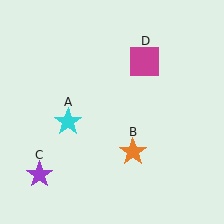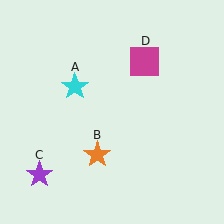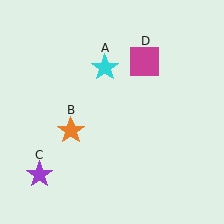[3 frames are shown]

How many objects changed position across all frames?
2 objects changed position: cyan star (object A), orange star (object B).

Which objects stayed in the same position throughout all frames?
Purple star (object C) and magenta square (object D) remained stationary.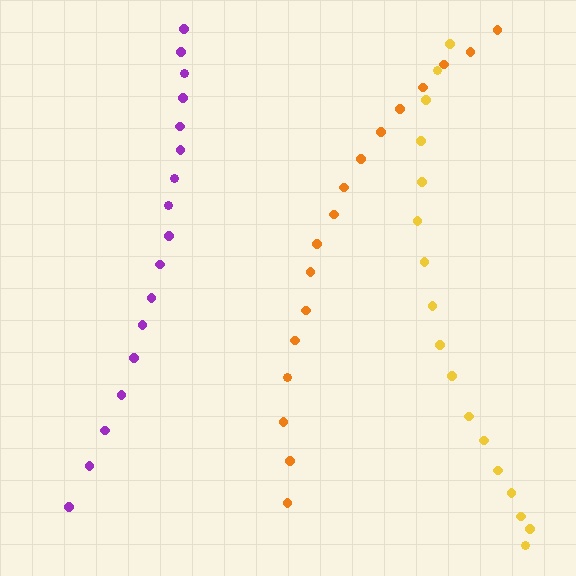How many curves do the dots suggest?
There are 3 distinct paths.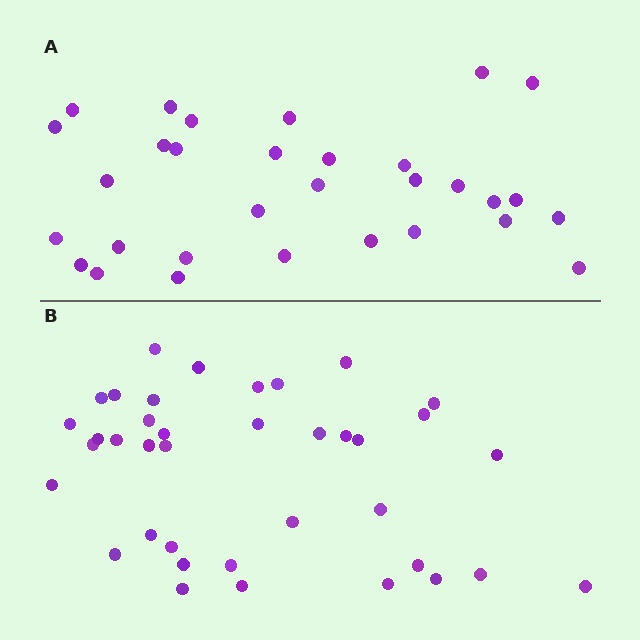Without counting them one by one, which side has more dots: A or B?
Region B (the bottom region) has more dots.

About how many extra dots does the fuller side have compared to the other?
Region B has roughly 8 or so more dots than region A.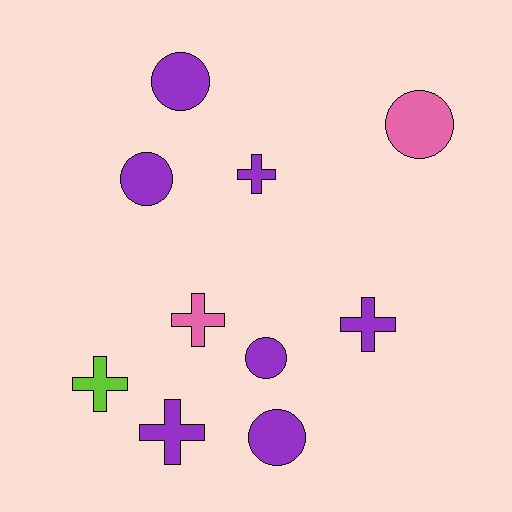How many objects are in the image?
There are 10 objects.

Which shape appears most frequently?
Cross, with 5 objects.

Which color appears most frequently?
Purple, with 7 objects.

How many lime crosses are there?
There is 1 lime cross.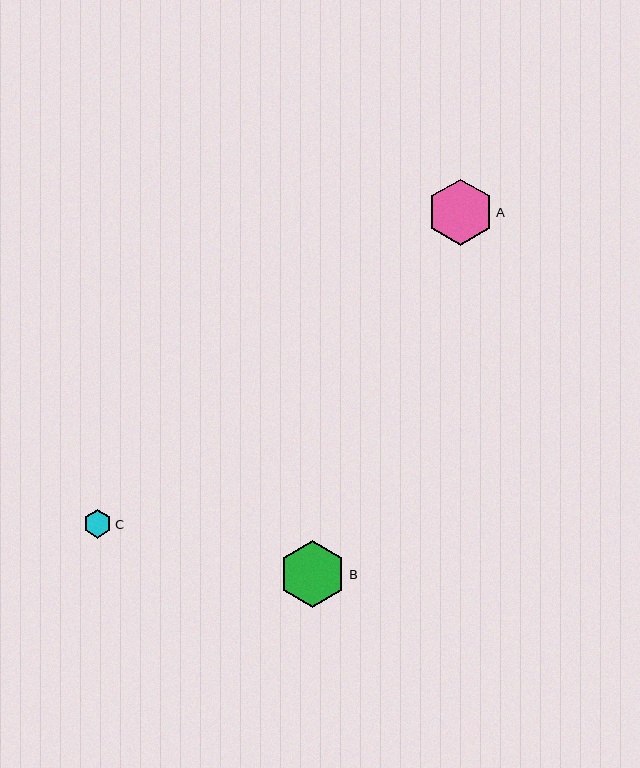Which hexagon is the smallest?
Hexagon C is the smallest with a size of approximately 29 pixels.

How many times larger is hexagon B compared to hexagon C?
Hexagon B is approximately 2.3 times the size of hexagon C.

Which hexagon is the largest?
Hexagon B is the largest with a size of approximately 66 pixels.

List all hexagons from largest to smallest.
From largest to smallest: B, A, C.